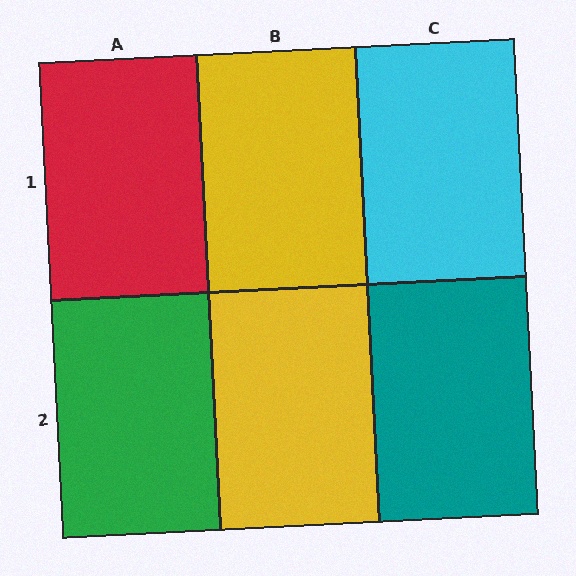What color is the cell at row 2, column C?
Teal.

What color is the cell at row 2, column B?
Yellow.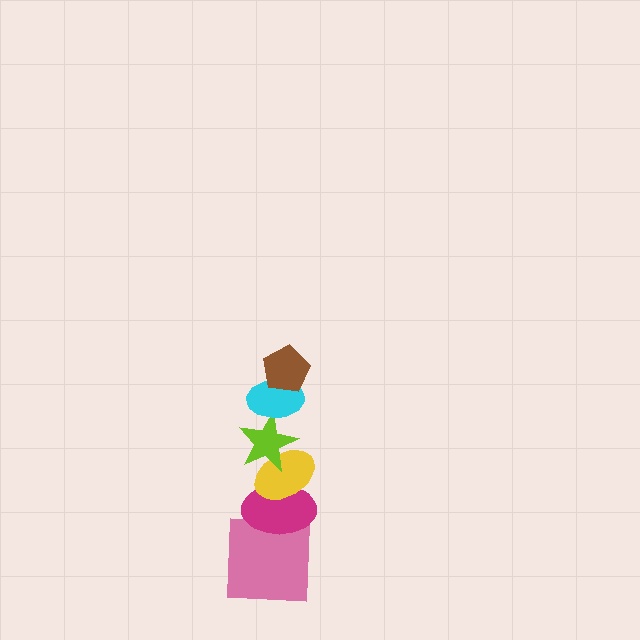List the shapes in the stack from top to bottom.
From top to bottom: the brown pentagon, the cyan ellipse, the lime star, the yellow ellipse, the magenta ellipse, the pink square.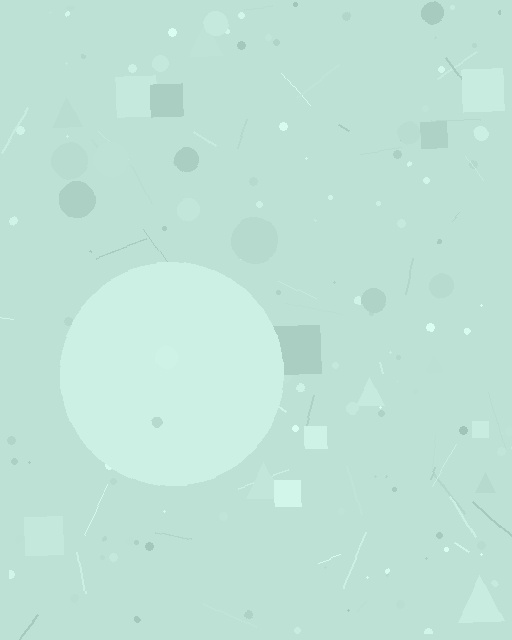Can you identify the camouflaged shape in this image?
The camouflaged shape is a circle.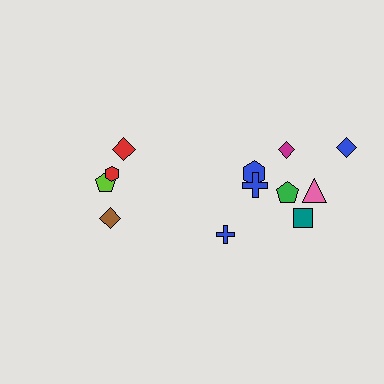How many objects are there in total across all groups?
There are 12 objects.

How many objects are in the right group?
There are 8 objects.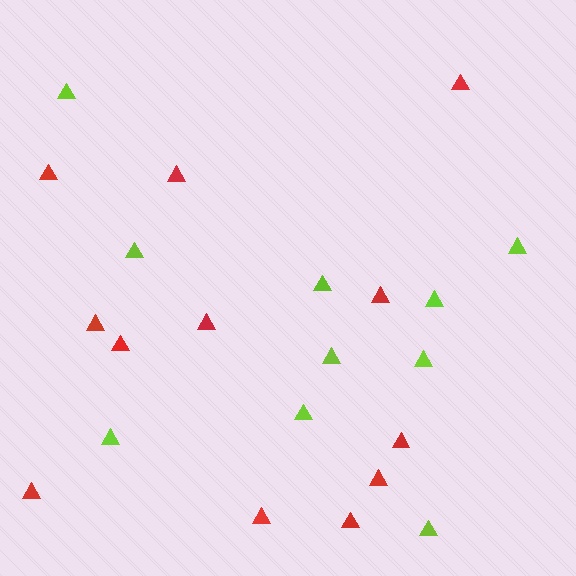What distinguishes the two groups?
There are 2 groups: one group of red triangles (12) and one group of lime triangles (10).